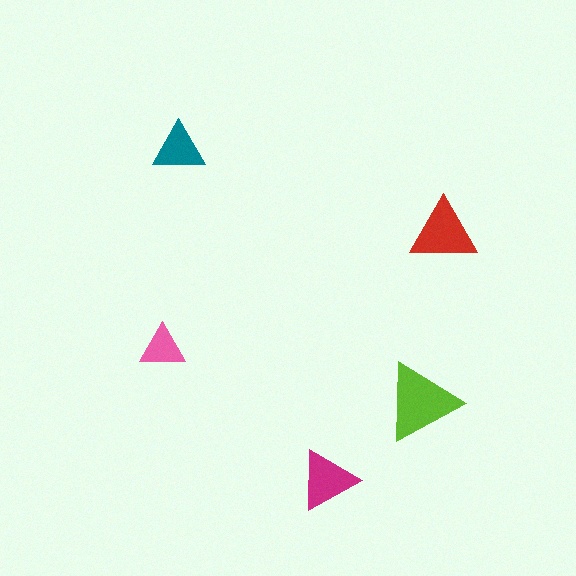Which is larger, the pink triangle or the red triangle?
The red one.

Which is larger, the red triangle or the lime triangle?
The lime one.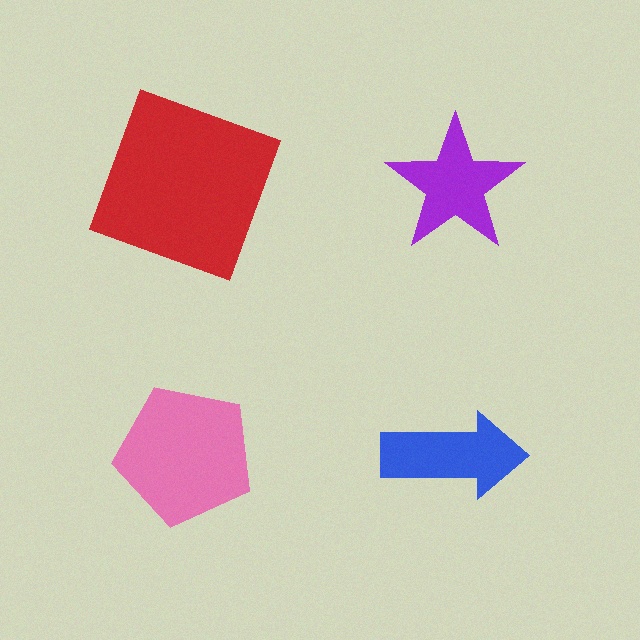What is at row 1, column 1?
A red square.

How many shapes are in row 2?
2 shapes.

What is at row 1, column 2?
A purple star.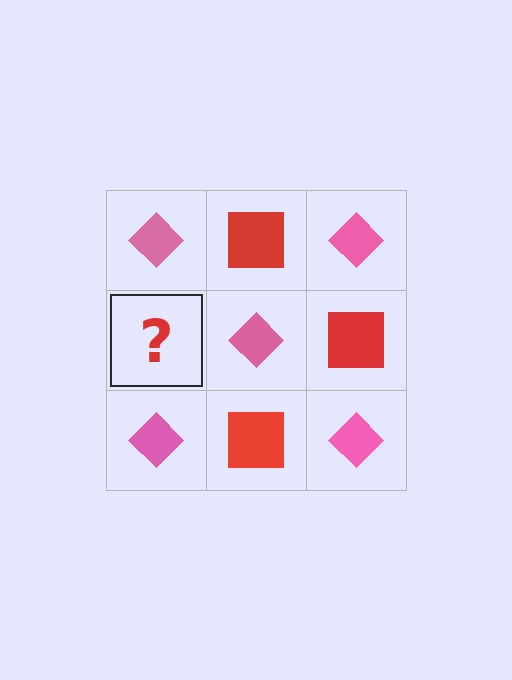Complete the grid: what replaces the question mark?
The question mark should be replaced with a red square.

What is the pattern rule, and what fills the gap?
The rule is that it alternates pink diamond and red square in a checkerboard pattern. The gap should be filled with a red square.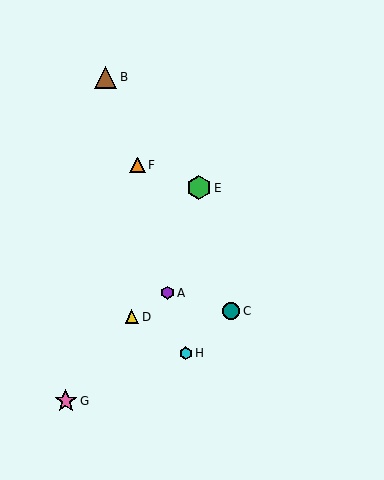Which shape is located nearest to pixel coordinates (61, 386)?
The pink star (labeled G) at (66, 401) is nearest to that location.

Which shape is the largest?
The green hexagon (labeled E) is the largest.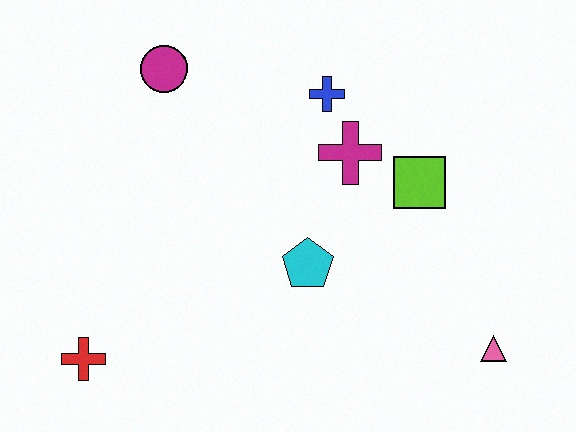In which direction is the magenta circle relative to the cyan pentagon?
The magenta circle is above the cyan pentagon.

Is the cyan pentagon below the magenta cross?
Yes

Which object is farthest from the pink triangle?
The magenta circle is farthest from the pink triangle.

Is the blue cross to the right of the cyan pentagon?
Yes